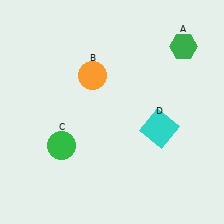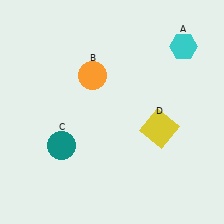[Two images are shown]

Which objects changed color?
A changed from green to cyan. C changed from green to teal. D changed from cyan to yellow.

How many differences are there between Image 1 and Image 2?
There are 3 differences between the two images.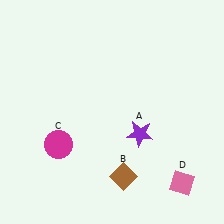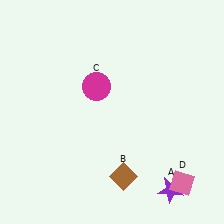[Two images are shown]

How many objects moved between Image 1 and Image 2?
2 objects moved between the two images.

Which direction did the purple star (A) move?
The purple star (A) moved down.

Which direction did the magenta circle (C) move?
The magenta circle (C) moved up.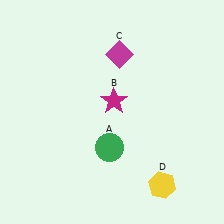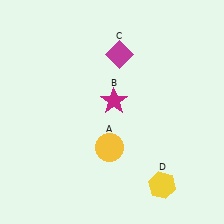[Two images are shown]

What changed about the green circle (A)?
In Image 1, A is green. In Image 2, it changed to yellow.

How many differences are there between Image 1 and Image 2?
There is 1 difference between the two images.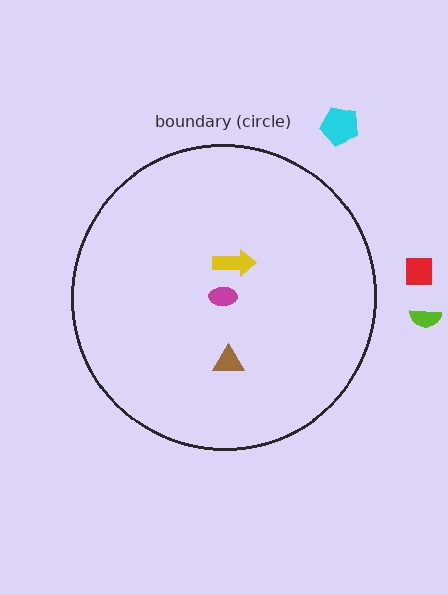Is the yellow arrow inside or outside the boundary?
Inside.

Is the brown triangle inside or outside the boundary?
Inside.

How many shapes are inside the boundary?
3 inside, 3 outside.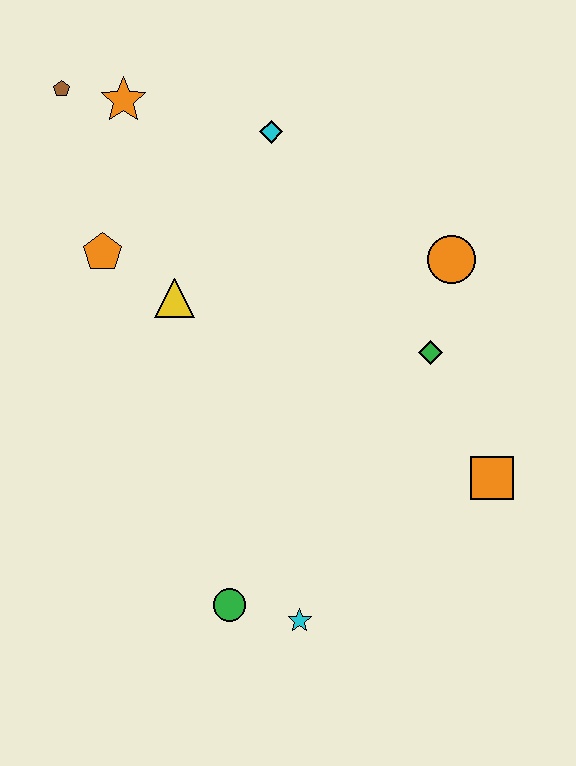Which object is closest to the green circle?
The cyan star is closest to the green circle.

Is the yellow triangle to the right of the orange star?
Yes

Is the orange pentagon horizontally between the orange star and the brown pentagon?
Yes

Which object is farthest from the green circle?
The brown pentagon is farthest from the green circle.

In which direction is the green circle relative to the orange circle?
The green circle is below the orange circle.